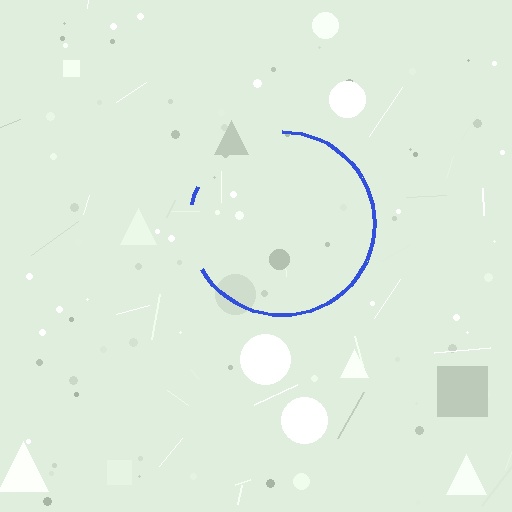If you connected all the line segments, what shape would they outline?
They would outline a circle.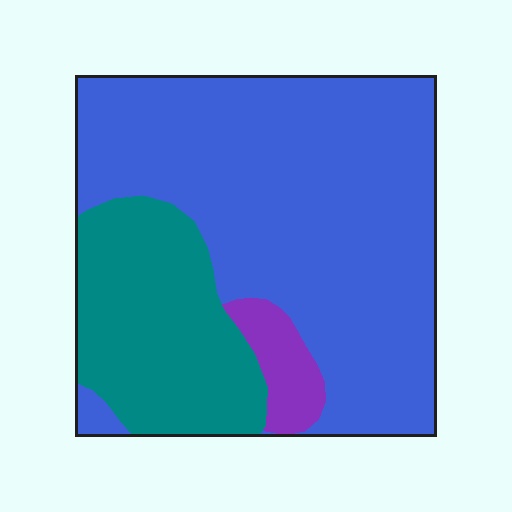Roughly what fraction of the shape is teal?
Teal takes up between a sixth and a third of the shape.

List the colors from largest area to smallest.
From largest to smallest: blue, teal, purple.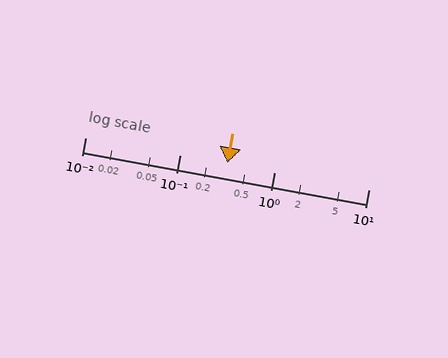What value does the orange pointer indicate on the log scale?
The pointer indicates approximately 0.32.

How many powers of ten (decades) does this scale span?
The scale spans 3 decades, from 0.01 to 10.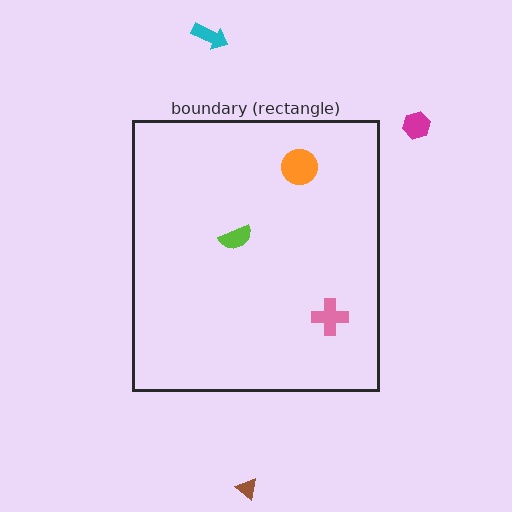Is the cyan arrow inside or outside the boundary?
Outside.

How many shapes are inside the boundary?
3 inside, 3 outside.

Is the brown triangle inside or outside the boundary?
Outside.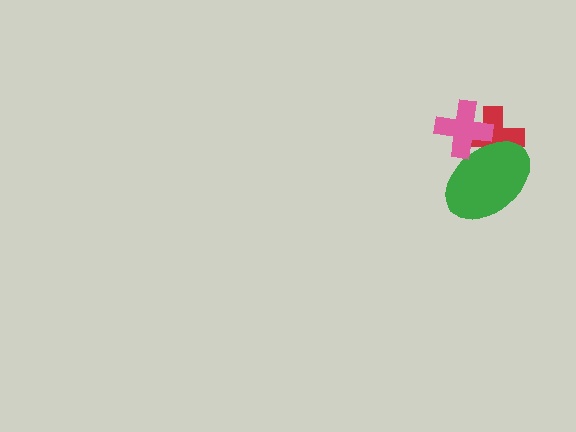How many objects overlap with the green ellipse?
2 objects overlap with the green ellipse.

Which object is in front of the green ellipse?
The pink cross is in front of the green ellipse.